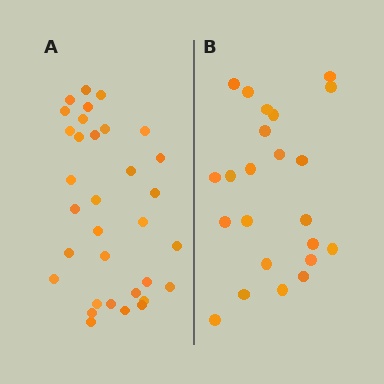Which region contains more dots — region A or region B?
Region A (the left region) has more dots.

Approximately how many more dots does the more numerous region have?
Region A has roughly 10 or so more dots than region B.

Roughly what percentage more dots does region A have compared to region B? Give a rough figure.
About 45% more.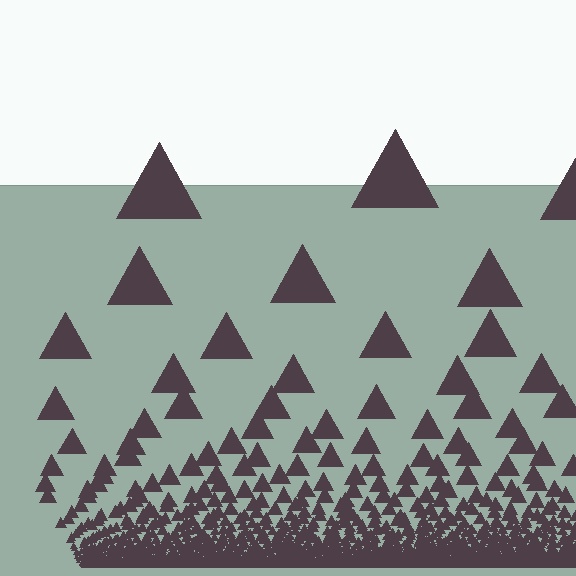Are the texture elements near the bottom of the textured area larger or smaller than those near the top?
Smaller. The gradient is inverted — elements near the bottom are smaller and denser.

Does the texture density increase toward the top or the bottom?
Density increases toward the bottom.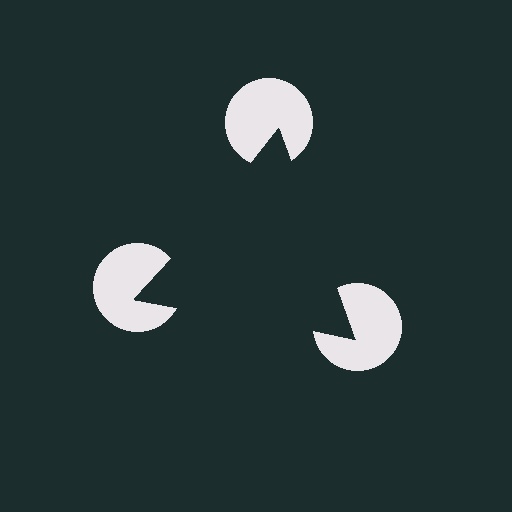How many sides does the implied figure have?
3 sides.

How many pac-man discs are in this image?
There are 3 — one at each vertex of the illusory triangle.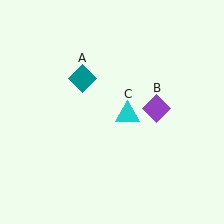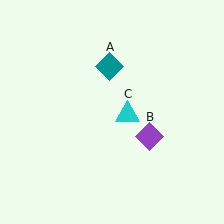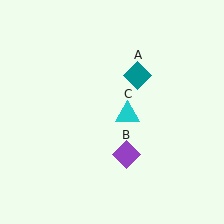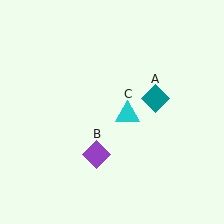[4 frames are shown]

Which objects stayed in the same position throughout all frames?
Cyan triangle (object C) remained stationary.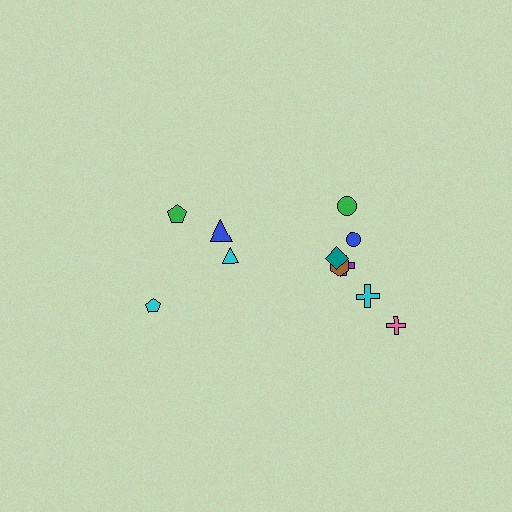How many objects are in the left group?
There are 4 objects.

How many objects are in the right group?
There are 7 objects.